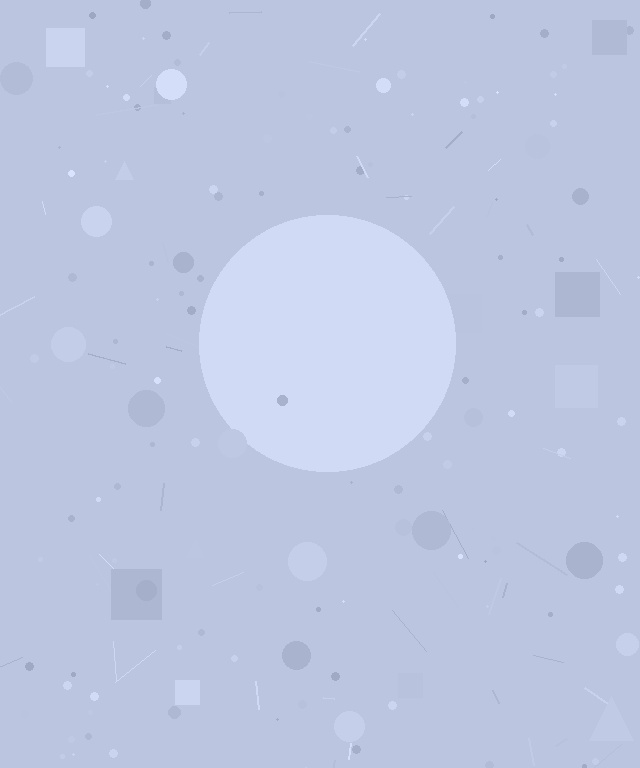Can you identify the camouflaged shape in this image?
The camouflaged shape is a circle.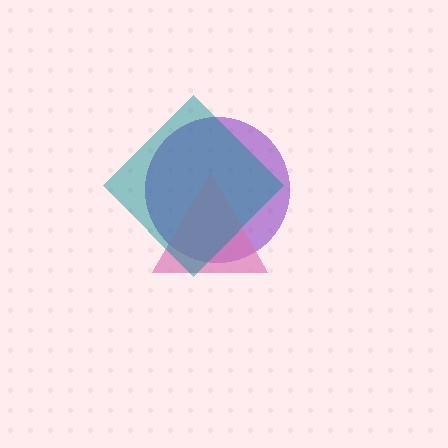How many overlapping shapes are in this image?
There are 3 overlapping shapes in the image.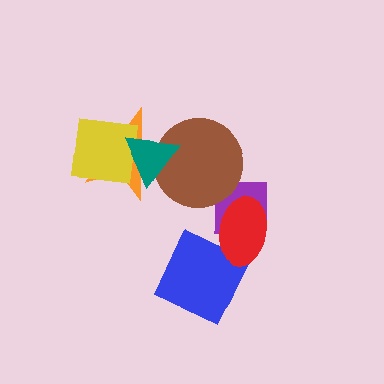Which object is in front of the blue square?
The red ellipse is in front of the blue square.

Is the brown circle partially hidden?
Yes, it is partially covered by another shape.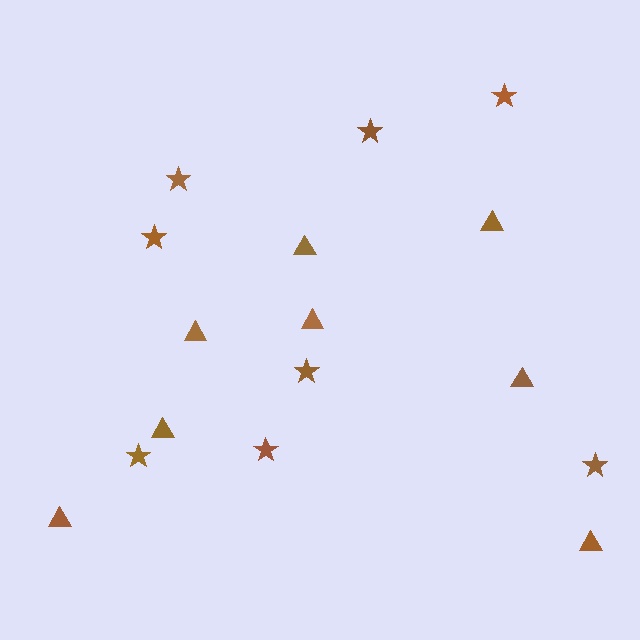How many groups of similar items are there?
There are 2 groups: one group of stars (8) and one group of triangles (8).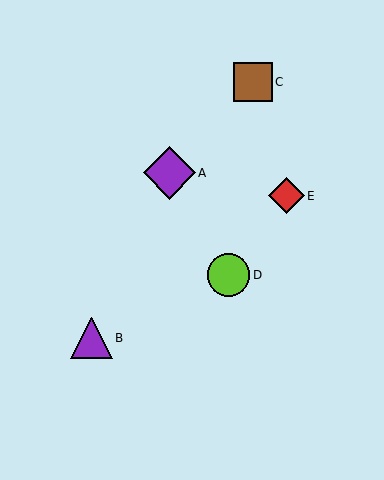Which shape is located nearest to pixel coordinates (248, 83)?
The brown square (labeled C) at (253, 82) is nearest to that location.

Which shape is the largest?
The purple diamond (labeled A) is the largest.